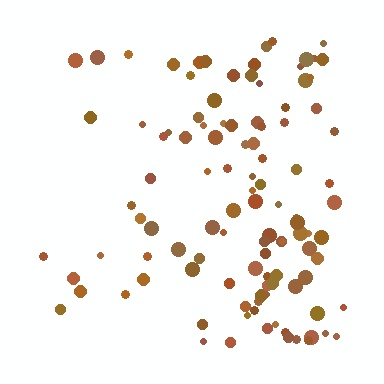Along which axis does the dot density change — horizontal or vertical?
Horizontal.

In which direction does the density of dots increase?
From left to right, with the right side densest.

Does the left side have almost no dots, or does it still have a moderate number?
Still a moderate number, just noticeably fewer than the right.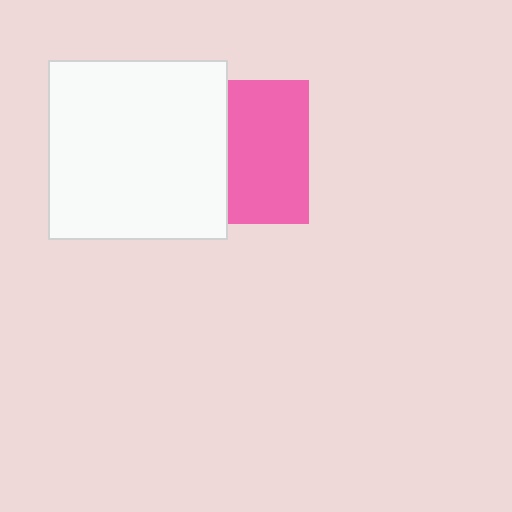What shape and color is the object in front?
The object in front is a white square.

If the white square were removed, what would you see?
You would see the complete pink square.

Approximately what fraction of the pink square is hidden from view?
Roughly 43% of the pink square is hidden behind the white square.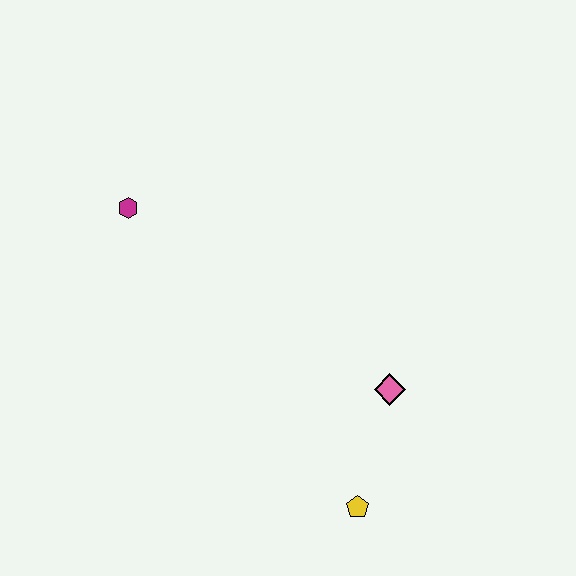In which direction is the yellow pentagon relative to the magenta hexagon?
The yellow pentagon is below the magenta hexagon.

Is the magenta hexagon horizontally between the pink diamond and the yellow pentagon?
No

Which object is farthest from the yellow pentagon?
The magenta hexagon is farthest from the yellow pentagon.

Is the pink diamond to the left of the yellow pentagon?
No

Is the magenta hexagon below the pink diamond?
No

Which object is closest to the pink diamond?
The yellow pentagon is closest to the pink diamond.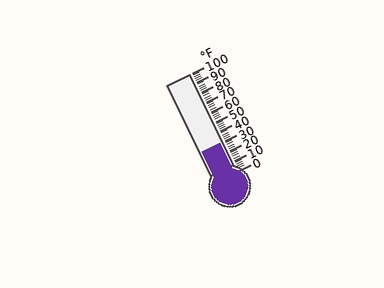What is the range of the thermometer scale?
The thermometer scale ranges from 0°F to 100°F.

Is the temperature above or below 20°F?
The temperature is above 20°F.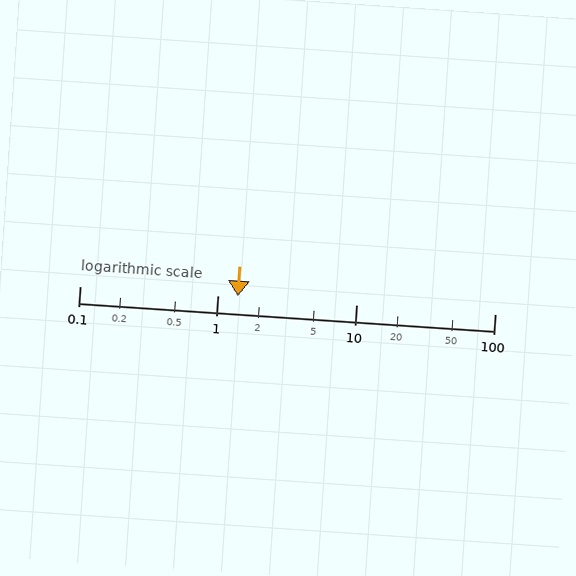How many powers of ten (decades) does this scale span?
The scale spans 3 decades, from 0.1 to 100.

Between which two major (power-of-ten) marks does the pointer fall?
The pointer is between 1 and 10.